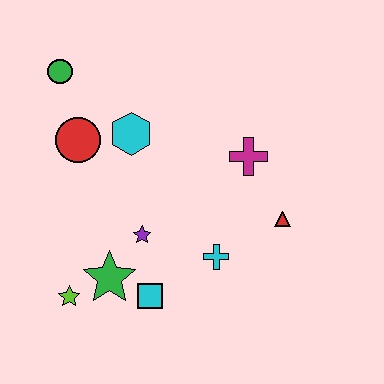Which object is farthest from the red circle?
The red triangle is farthest from the red circle.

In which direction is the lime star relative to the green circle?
The lime star is below the green circle.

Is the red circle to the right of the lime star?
Yes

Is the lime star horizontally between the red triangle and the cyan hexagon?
No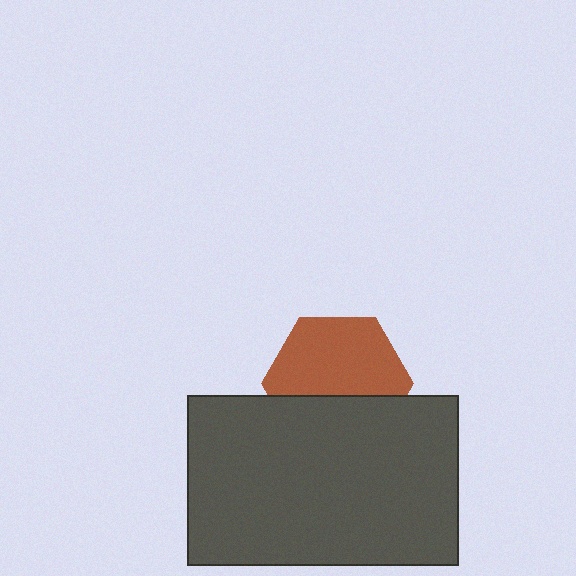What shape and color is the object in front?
The object in front is a dark gray rectangle.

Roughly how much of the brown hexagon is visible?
About half of it is visible (roughly 62%).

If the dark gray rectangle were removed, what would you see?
You would see the complete brown hexagon.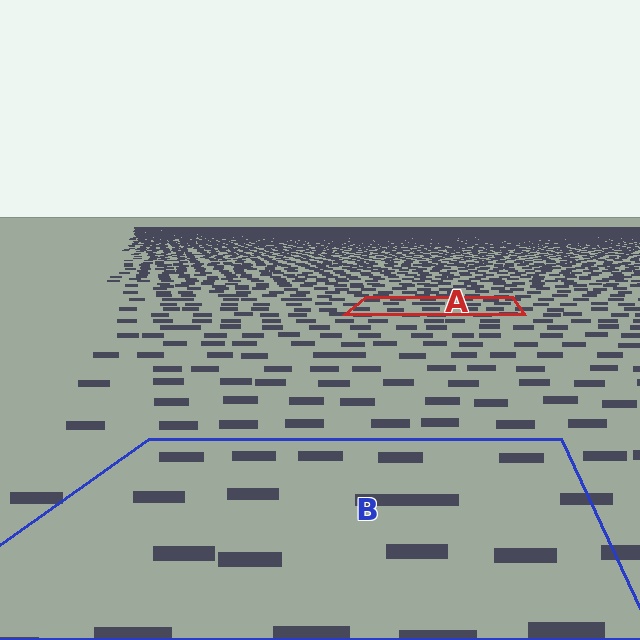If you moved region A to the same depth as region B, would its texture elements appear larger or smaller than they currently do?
They would appear larger. At a closer depth, the same texture elements are projected at a bigger on-screen size.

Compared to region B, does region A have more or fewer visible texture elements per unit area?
Region A has more texture elements per unit area — they are packed more densely because it is farther away.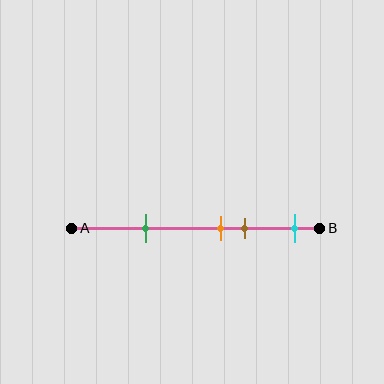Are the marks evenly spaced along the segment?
No, the marks are not evenly spaced.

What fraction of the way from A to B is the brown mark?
The brown mark is approximately 70% (0.7) of the way from A to B.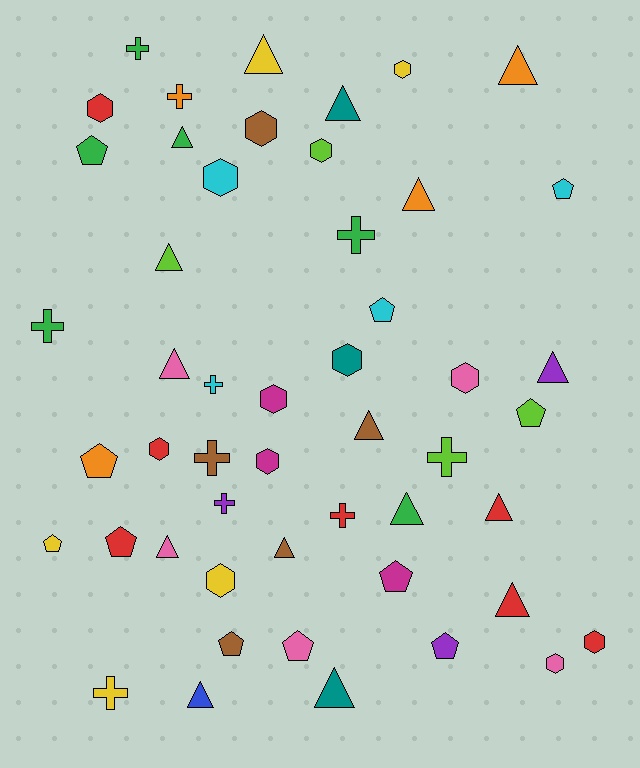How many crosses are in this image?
There are 10 crosses.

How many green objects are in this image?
There are 6 green objects.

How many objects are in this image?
There are 50 objects.